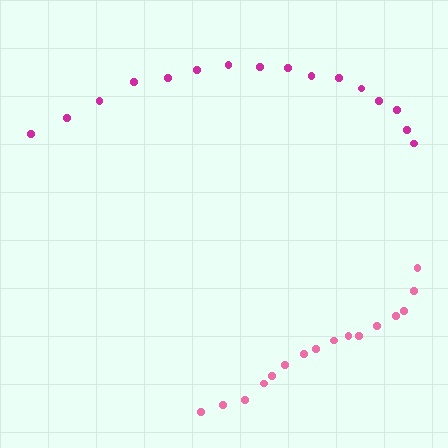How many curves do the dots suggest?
There are 2 distinct paths.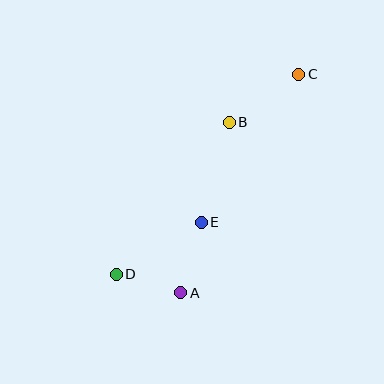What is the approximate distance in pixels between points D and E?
The distance between D and E is approximately 100 pixels.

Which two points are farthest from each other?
Points C and D are farthest from each other.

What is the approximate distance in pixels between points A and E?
The distance between A and E is approximately 74 pixels.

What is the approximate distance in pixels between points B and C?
The distance between B and C is approximately 85 pixels.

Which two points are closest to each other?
Points A and D are closest to each other.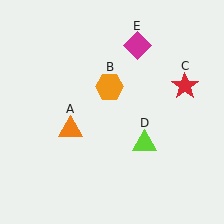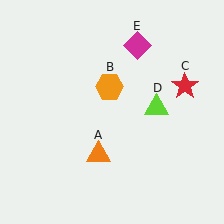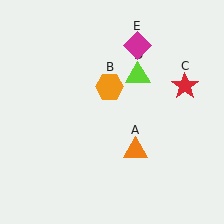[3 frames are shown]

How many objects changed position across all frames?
2 objects changed position: orange triangle (object A), lime triangle (object D).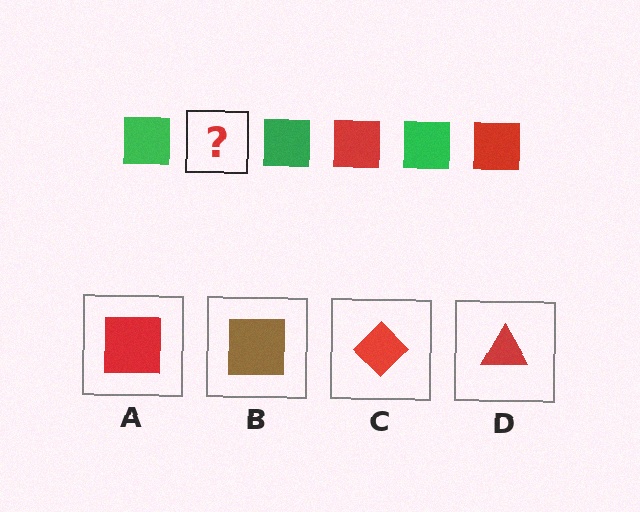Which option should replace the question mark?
Option A.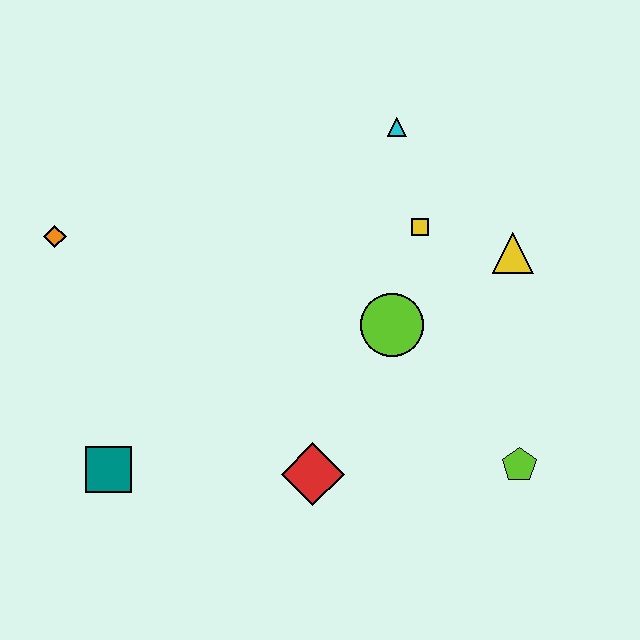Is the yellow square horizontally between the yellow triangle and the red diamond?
Yes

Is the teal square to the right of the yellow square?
No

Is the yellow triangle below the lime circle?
No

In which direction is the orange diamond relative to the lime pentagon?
The orange diamond is to the left of the lime pentagon.